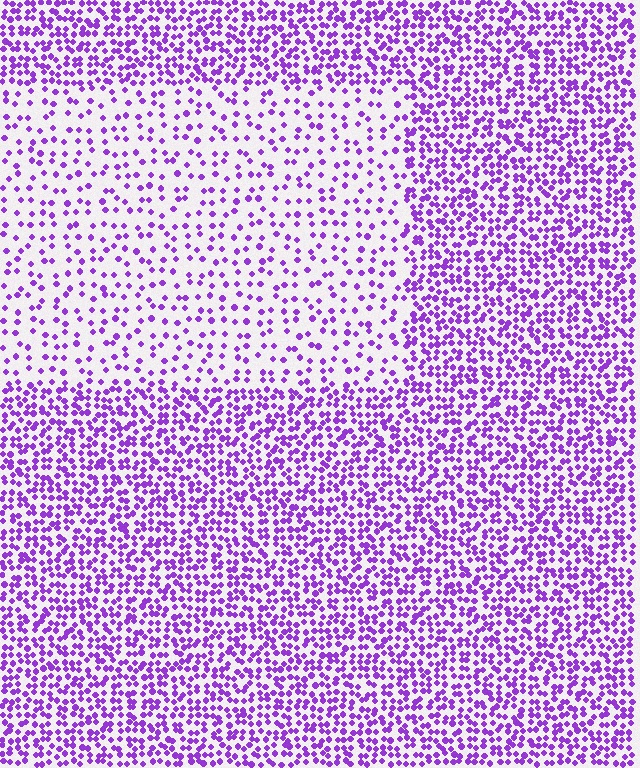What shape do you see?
I see a rectangle.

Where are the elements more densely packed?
The elements are more densely packed outside the rectangle boundary.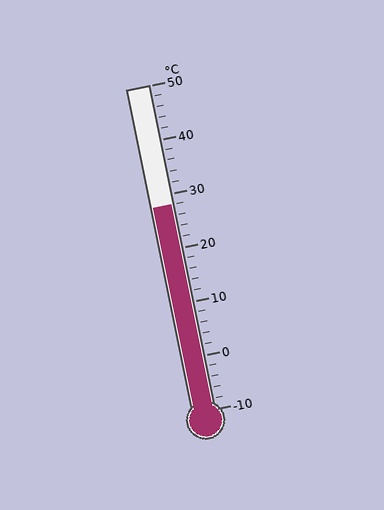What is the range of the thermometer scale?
The thermometer scale ranges from -10°C to 50°C.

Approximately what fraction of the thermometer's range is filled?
The thermometer is filled to approximately 65% of its range.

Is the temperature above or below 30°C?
The temperature is below 30°C.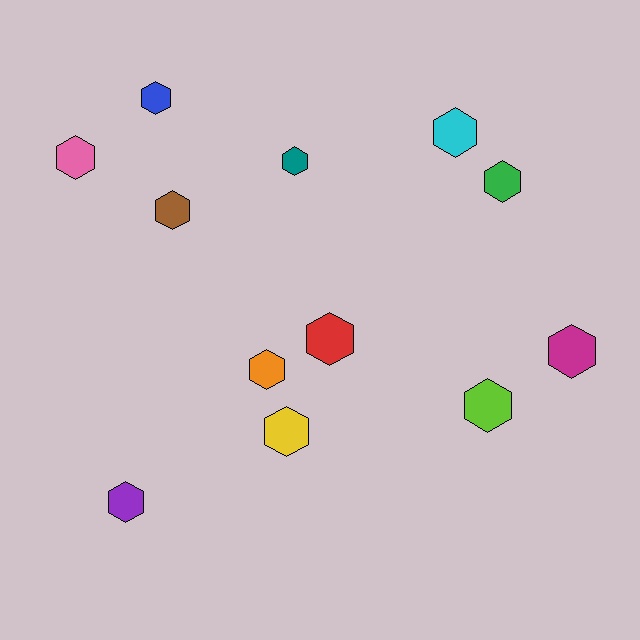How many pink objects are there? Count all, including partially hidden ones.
There is 1 pink object.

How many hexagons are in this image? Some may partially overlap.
There are 12 hexagons.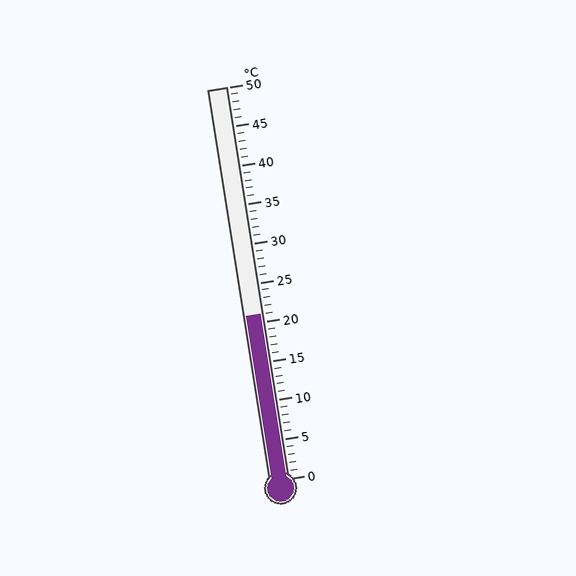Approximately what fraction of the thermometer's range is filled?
The thermometer is filled to approximately 40% of its range.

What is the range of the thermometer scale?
The thermometer scale ranges from 0°C to 50°C.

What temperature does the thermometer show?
The thermometer shows approximately 21°C.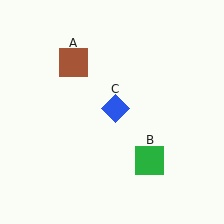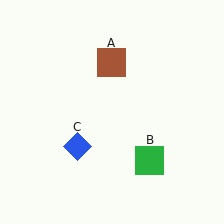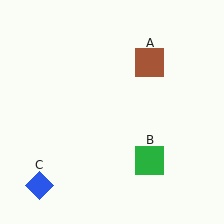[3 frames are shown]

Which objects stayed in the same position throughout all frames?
Green square (object B) remained stationary.